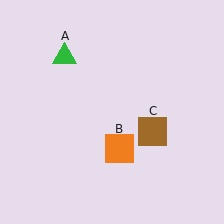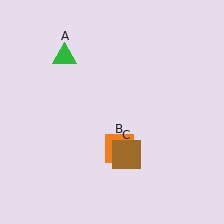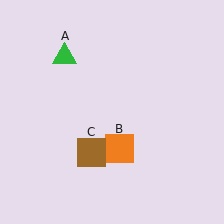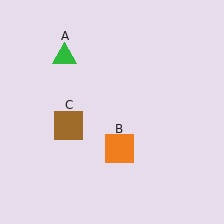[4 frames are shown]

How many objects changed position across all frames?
1 object changed position: brown square (object C).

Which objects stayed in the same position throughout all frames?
Green triangle (object A) and orange square (object B) remained stationary.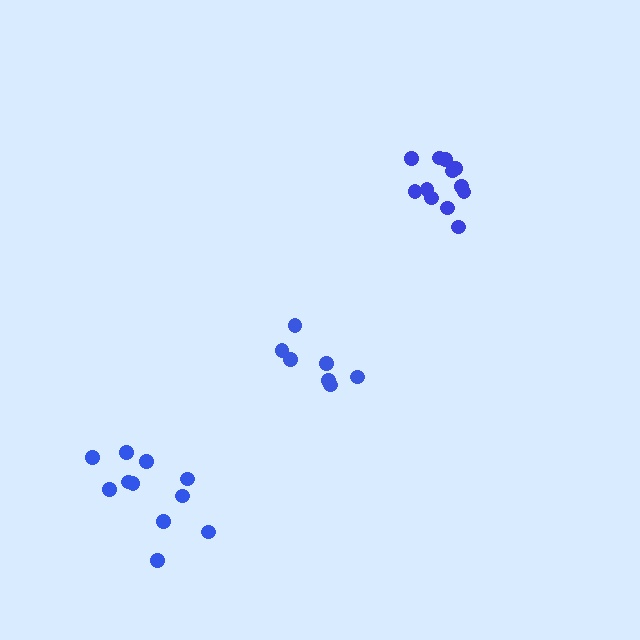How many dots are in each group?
Group 1: 7 dots, Group 2: 12 dots, Group 3: 11 dots (30 total).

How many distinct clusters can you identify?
There are 3 distinct clusters.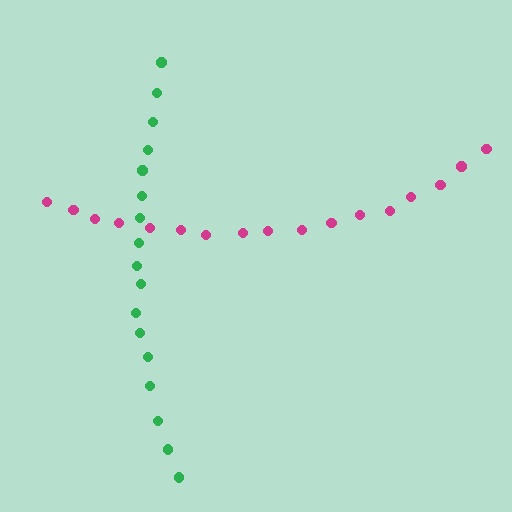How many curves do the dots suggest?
There are 2 distinct paths.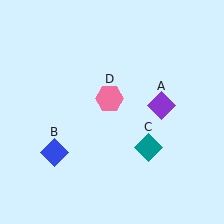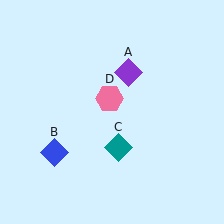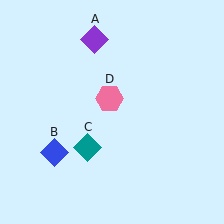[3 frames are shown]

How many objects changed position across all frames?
2 objects changed position: purple diamond (object A), teal diamond (object C).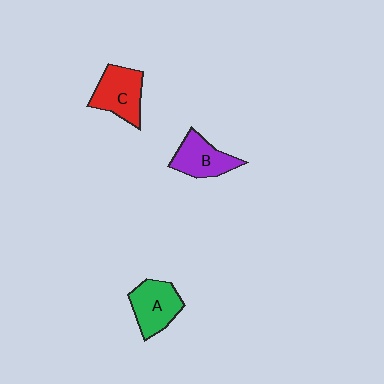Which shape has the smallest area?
Shape B (purple).